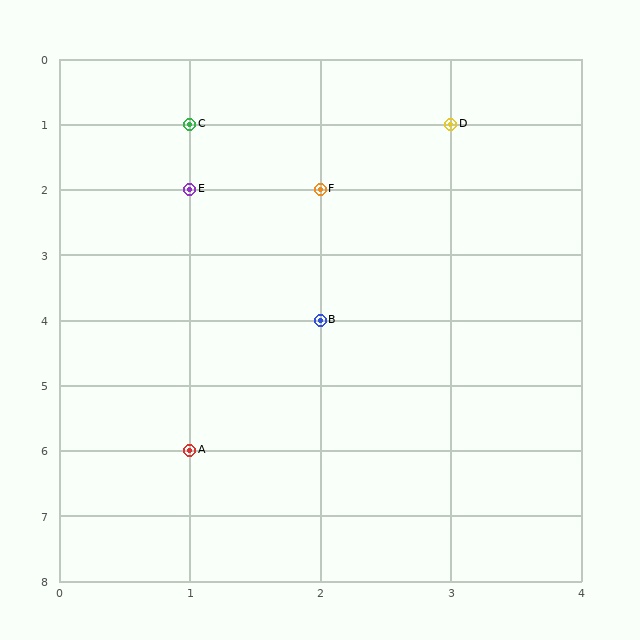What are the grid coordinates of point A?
Point A is at grid coordinates (1, 6).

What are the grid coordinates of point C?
Point C is at grid coordinates (1, 1).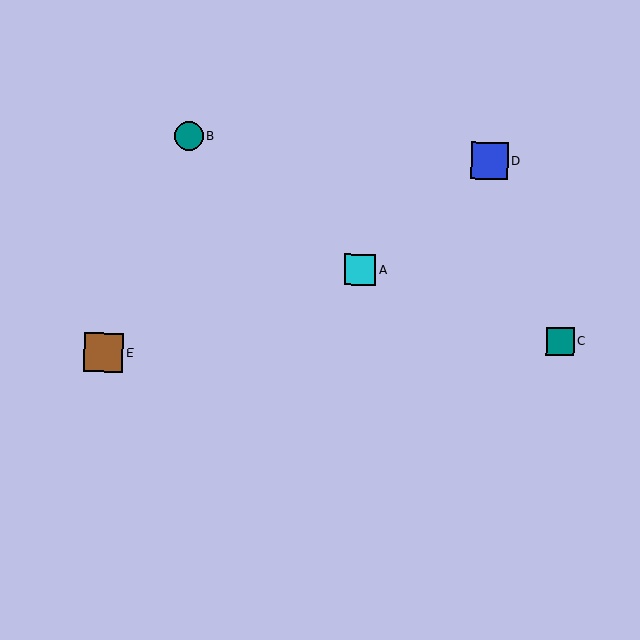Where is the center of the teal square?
The center of the teal square is at (560, 341).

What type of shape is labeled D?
Shape D is a blue square.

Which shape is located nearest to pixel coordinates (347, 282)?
The cyan square (labeled A) at (360, 270) is nearest to that location.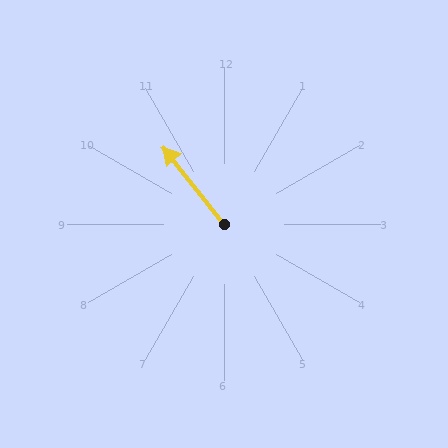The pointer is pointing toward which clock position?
Roughly 11 o'clock.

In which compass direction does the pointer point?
Northwest.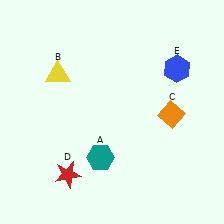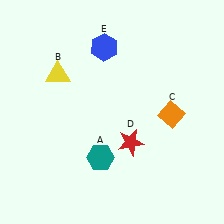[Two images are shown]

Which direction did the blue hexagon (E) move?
The blue hexagon (E) moved left.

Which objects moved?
The objects that moved are: the red star (D), the blue hexagon (E).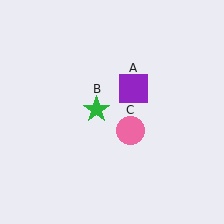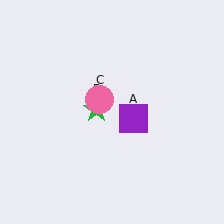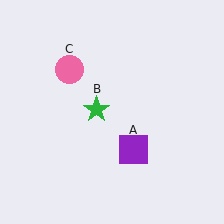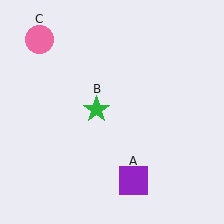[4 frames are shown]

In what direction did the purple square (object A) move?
The purple square (object A) moved down.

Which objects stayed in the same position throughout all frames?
Green star (object B) remained stationary.